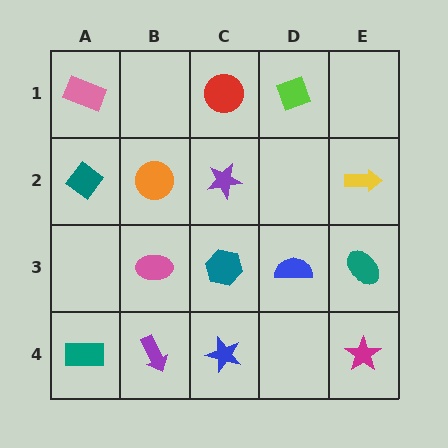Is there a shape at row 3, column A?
No, that cell is empty.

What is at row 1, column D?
A lime diamond.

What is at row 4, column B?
A purple arrow.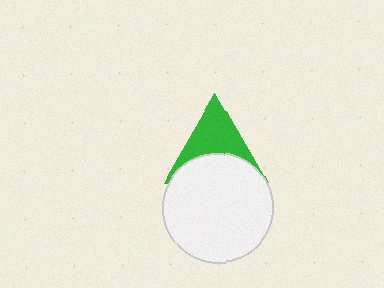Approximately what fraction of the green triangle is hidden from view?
Roughly 45% of the green triangle is hidden behind the white circle.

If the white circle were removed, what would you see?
You would see the complete green triangle.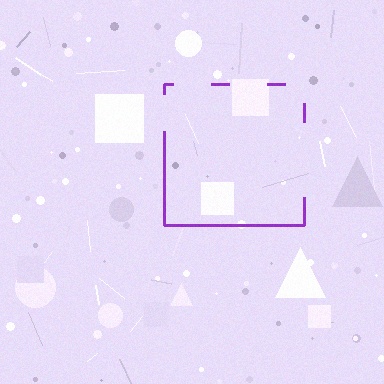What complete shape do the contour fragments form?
The contour fragments form a square.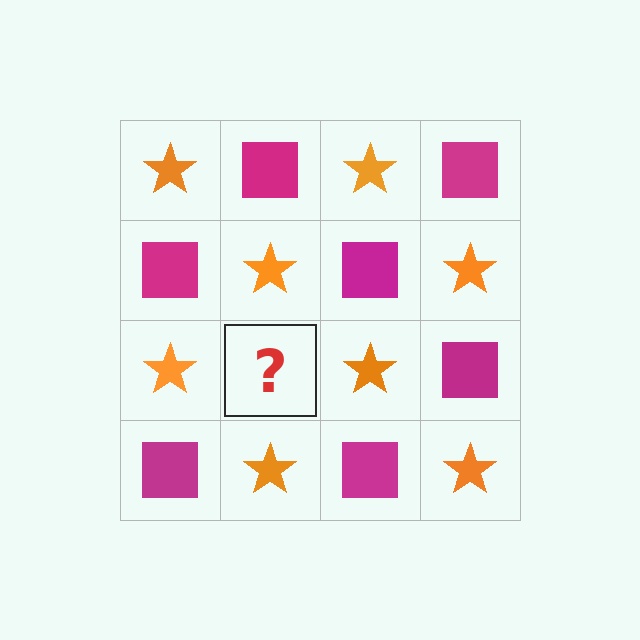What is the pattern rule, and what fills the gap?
The rule is that it alternates orange star and magenta square in a checkerboard pattern. The gap should be filled with a magenta square.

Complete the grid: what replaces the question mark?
The question mark should be replaced with a magenta square.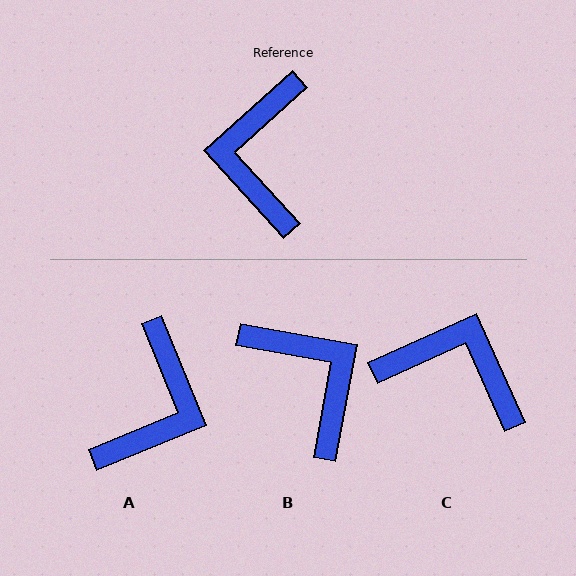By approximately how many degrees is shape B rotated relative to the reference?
Approximately 142 degrees clockwise.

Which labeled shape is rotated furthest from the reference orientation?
A, about 160 degrees away.